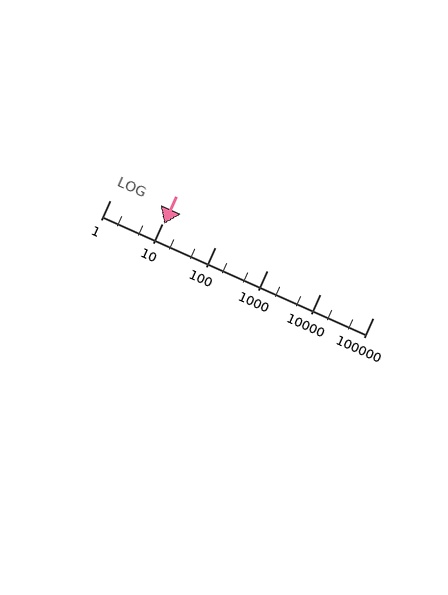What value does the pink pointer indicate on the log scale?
The pointer indicates approximately 11.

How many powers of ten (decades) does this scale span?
The scale spans 5 decades, from 1 to 100000.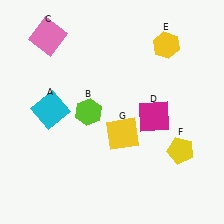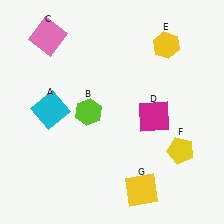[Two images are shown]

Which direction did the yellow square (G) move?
The yellow square (G) moved down.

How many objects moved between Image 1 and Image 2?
1 object moved between the two images.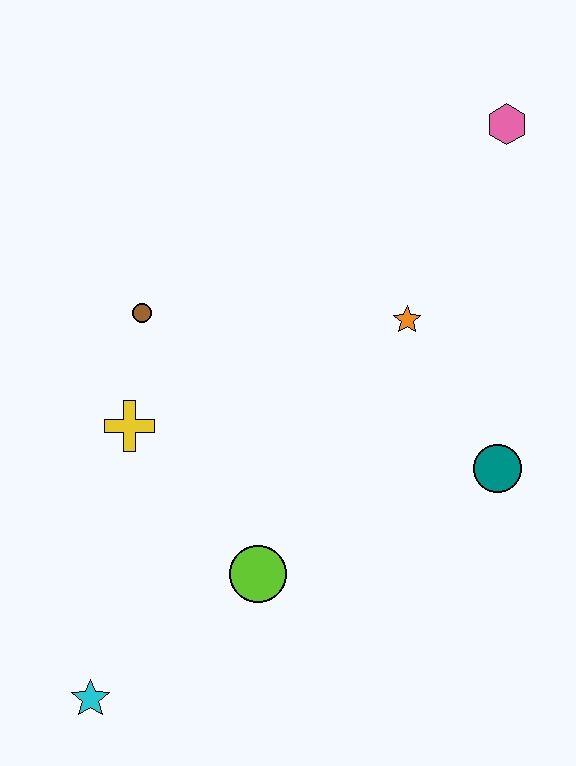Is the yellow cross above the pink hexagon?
No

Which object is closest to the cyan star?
The lime circle is closest to the cyan star.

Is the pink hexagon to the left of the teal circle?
No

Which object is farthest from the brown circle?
The pink hexagon is farthest from the brown circle.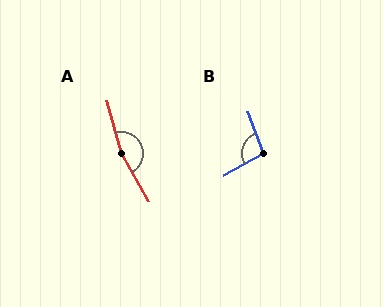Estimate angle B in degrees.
Approximately 98 degrees.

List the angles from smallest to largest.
B (98°), A (165°).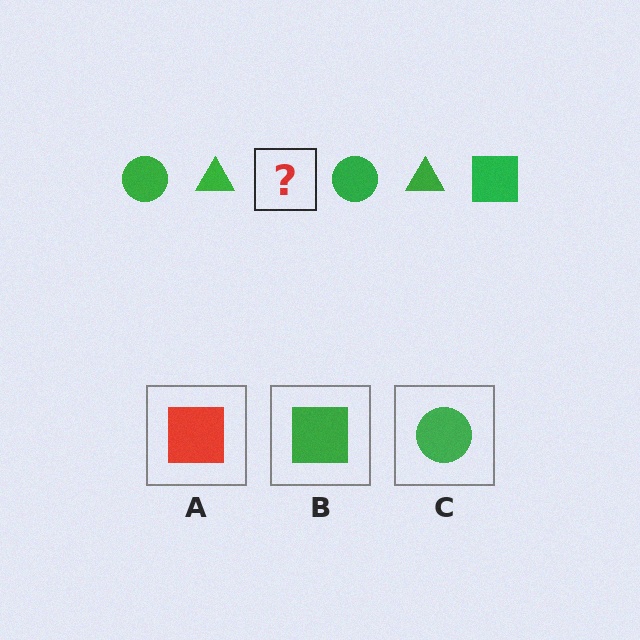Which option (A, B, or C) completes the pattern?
B.